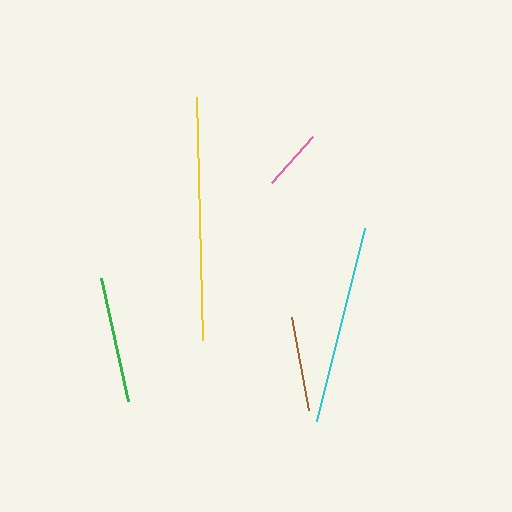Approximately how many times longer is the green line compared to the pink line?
The green line is approximately 2.0 times the length of the pink line.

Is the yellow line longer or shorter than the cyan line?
The yellow line is longer than the cyan line.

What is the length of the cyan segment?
The cyan segment is approximately 199 pixels long.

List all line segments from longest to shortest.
From longest to shortest: yellow, cyan, green, brown, pink.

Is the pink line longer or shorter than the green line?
The green line is longer than the pink line.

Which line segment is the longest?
The yellow line is the longest at approximately 243 pixels.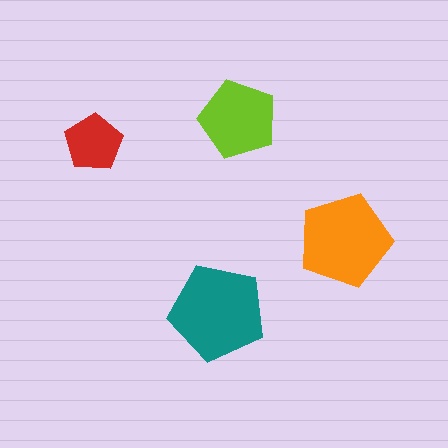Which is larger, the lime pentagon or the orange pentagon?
The orange one.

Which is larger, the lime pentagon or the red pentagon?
The lime one.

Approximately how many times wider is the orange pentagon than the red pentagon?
About 1.5 times wider.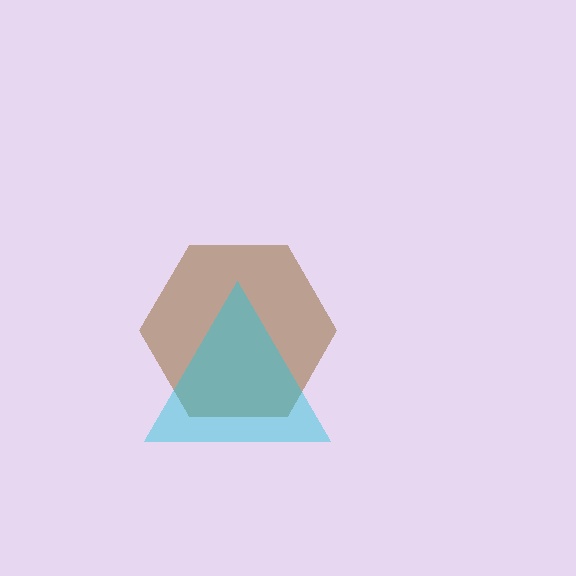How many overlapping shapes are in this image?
There are 2 overlapping shapes in the image.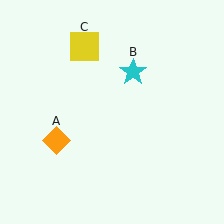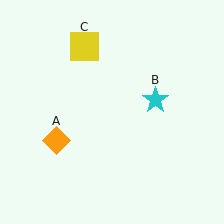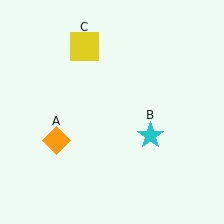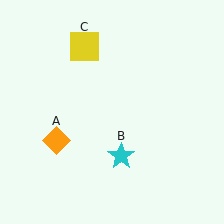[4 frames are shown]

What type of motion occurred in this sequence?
The cyan star (object B) rotated clockwise around the center of the scene.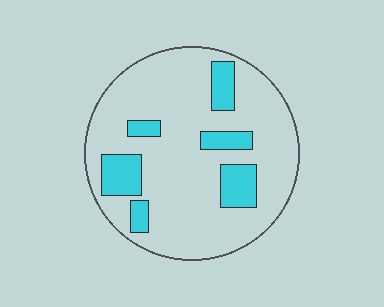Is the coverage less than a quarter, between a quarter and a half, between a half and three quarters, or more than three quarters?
Less than a quarter.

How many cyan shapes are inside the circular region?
6.